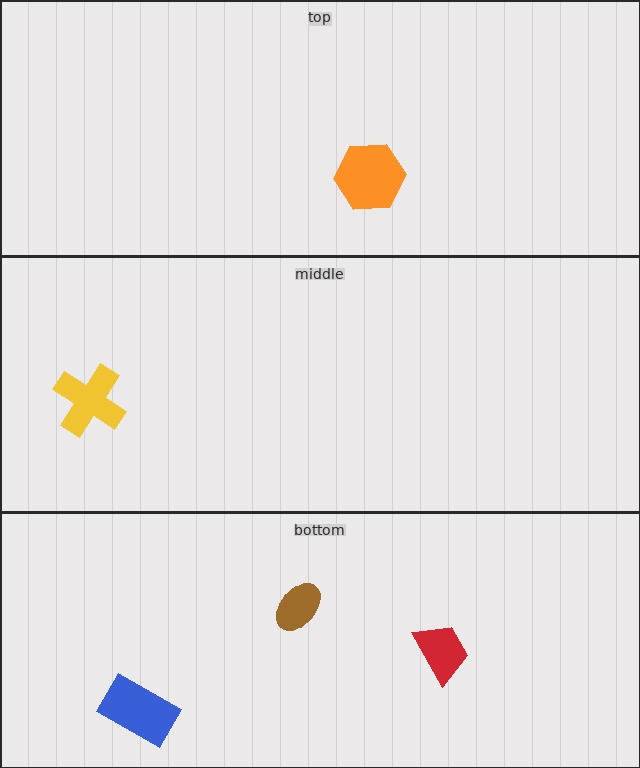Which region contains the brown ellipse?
The bottom region.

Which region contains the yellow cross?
The middle region.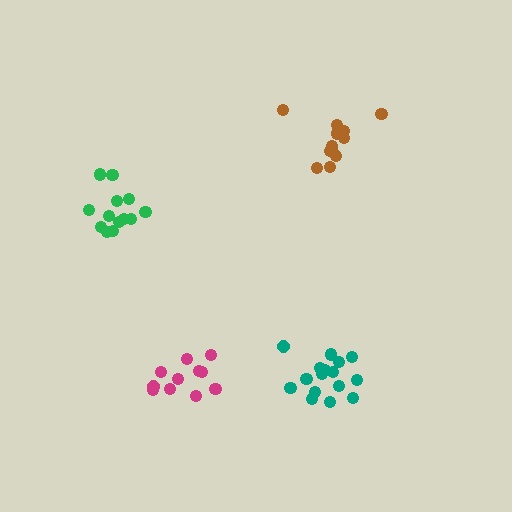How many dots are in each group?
Group 1: 12 dots, Group 2: 16 dots, Group 3: 11 dots, Group 4: 13 dots (52 total).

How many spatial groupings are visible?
There are 4 spatial groupings.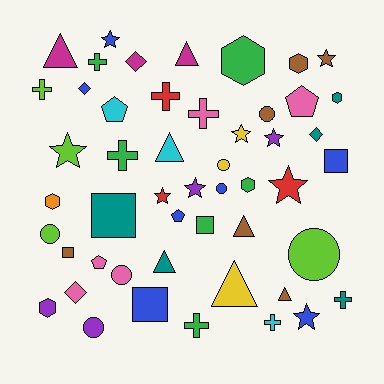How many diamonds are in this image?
There are 4 diamonds.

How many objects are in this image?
There are 50 objects.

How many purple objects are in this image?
There are 4 purple objects.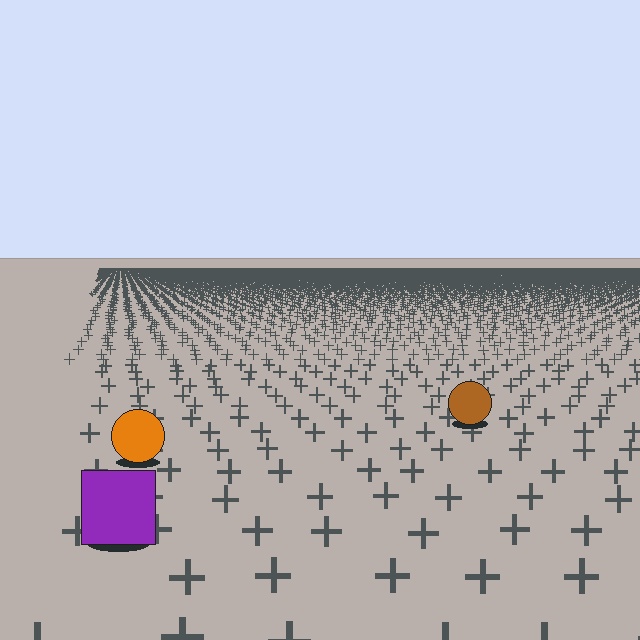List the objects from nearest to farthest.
From nearest to farthest: the purple square, the orange circle, the brown circle.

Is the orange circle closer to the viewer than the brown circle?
Yes. The orange circle is closer — you can tell from the texture gradient: the ground texture is coarser near it.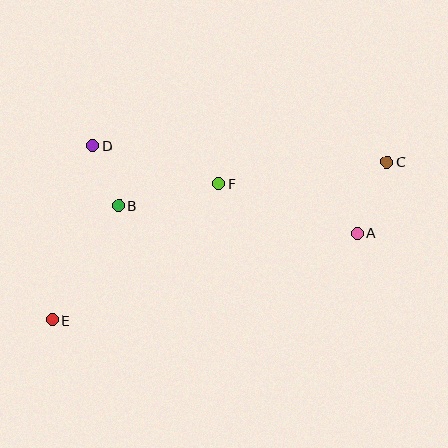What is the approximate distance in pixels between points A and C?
The distance between A and C is approximately 77 pixels.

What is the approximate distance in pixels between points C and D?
The distance between C and D is approximately 295 pixels.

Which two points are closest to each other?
Points B and D are closest to each other.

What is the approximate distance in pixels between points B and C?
The distance between B and C is approximately 272 pixels.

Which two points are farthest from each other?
Points C and E are farthest from each other.